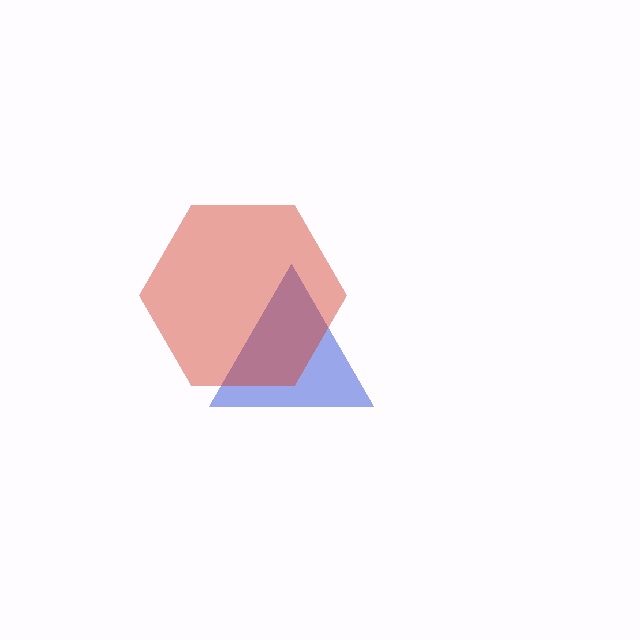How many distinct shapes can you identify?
There are 2 distinct shapes: a blue triangle, a red hexagon.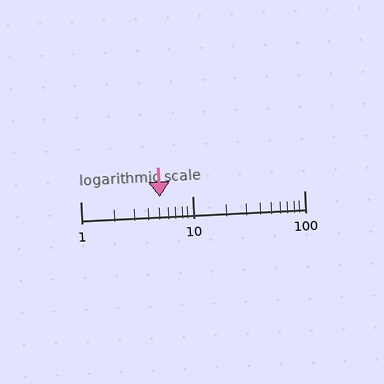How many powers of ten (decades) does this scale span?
The scale spans 2 decades, from 1 to 100.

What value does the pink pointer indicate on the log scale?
The pointer indicates approximately 5.1.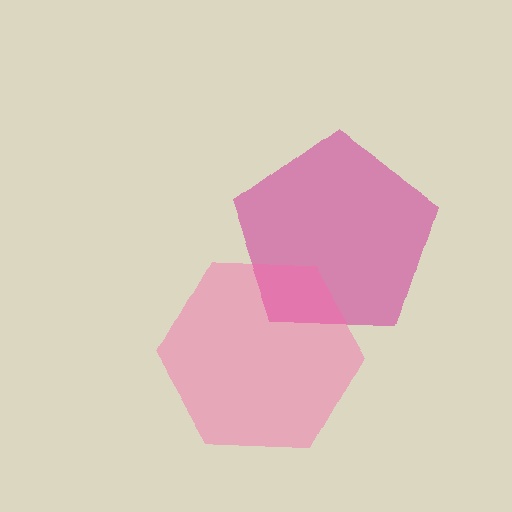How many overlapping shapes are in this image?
There are 2 overlapping shapes in the image.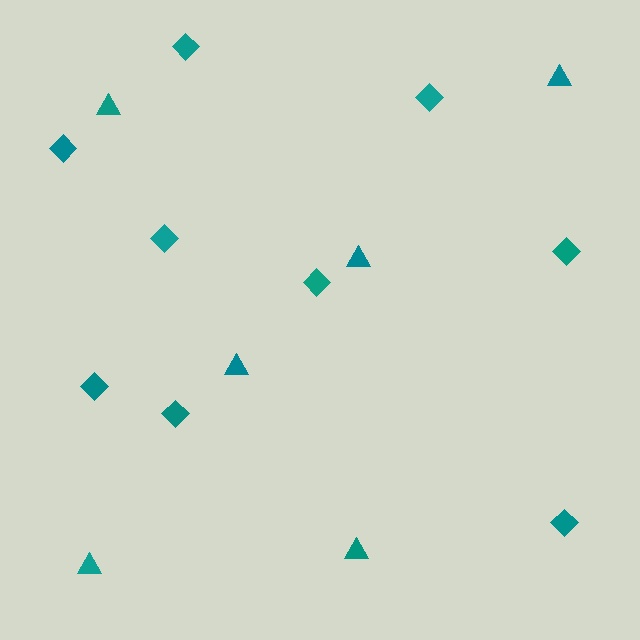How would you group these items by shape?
There are 2 groups: one group of diamonds (9) and one group of triangles (6).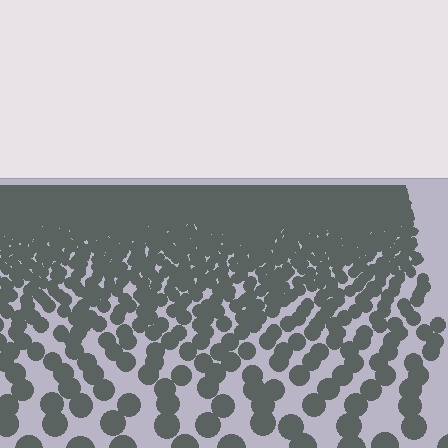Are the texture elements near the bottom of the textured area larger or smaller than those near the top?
Larger. Near the bottom, elements are closer to the viewer and appear at a bigger on-screen size.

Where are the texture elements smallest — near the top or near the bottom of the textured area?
Near the top.